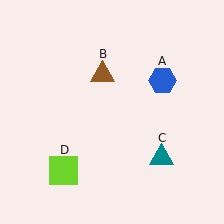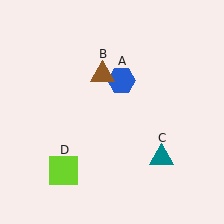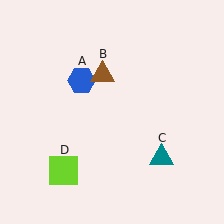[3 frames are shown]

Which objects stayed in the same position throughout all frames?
Brown triangle (object B) and teal triangle (object C) and lime square (object D) remained stationary.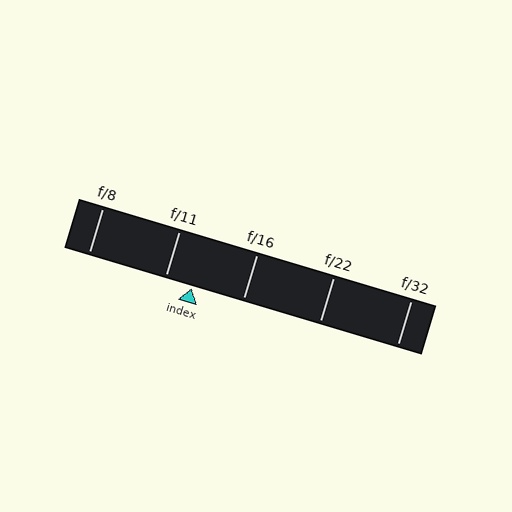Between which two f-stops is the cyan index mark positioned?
The index mark is between f/11 and f/16.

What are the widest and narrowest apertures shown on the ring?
The widest aperture shown is f/8 and the narrowest is f/32.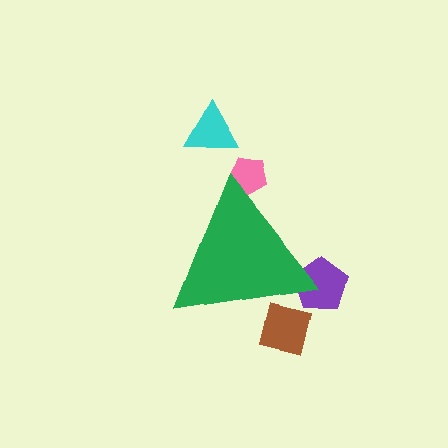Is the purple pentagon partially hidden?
Yes, the purple pentagon is partially hidden behind the green triangle.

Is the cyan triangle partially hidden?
No, the cyan triangle is fully visible.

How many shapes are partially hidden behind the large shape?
3 shapes are partially hidden.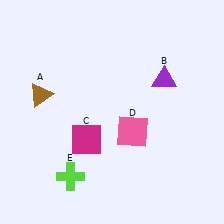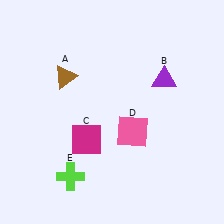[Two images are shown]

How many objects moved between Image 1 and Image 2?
1 object moved between the two images.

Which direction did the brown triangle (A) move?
The brown triangle (A) moved right.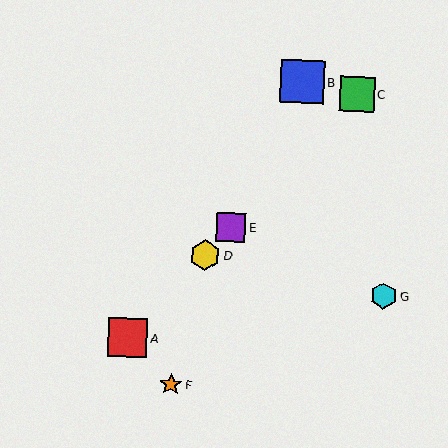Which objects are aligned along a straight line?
Objects A, C, D, E are aligned along a straight line.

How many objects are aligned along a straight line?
4 objects (A, C, D, E) are aligned along a straight line.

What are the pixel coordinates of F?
Object F is at (171, 384).